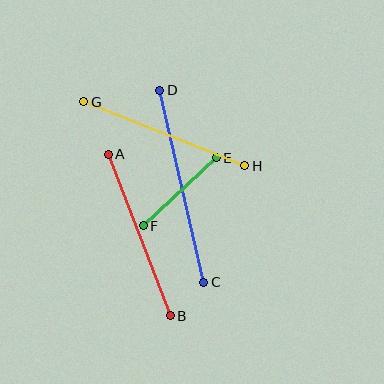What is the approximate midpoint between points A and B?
The midpoint is at approximately (139, 235) pixels.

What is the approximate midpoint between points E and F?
The midpoint is at approximately (180, 192) pixels.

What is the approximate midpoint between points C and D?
The midpoint is at approximately (182, 186) pixels.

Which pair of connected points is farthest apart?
Points C and D are farthest apart.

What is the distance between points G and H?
The distance is approximately 173 pixels.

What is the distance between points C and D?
The distance is approximately 197 pixels.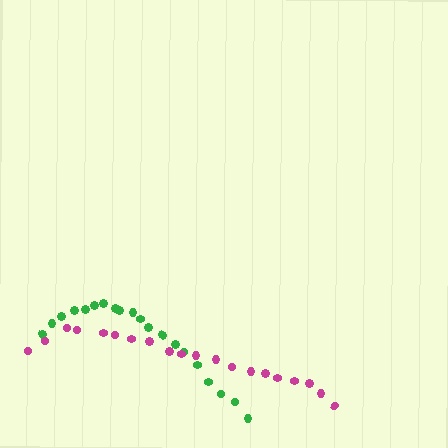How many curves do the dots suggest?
There are 2 distinct paths.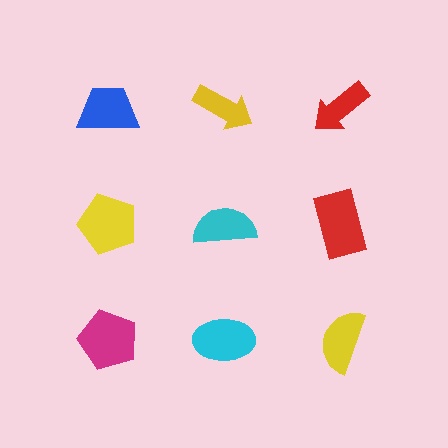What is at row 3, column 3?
A yellow semicircle.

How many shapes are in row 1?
3 shapes.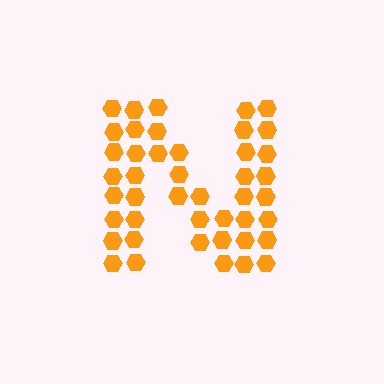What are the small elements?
The small elements are hexagons.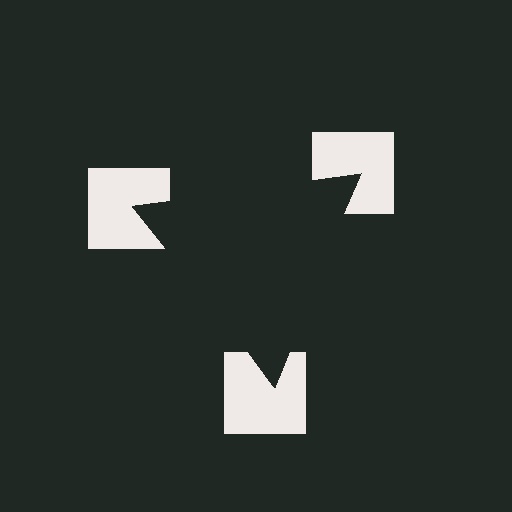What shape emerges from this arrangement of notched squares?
An illusory triangle — its edges are inferred from the aligned wedge cuts in the notched squares, not physically drawn.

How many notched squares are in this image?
There are 3 — one at each vertex of the illusory triangle.